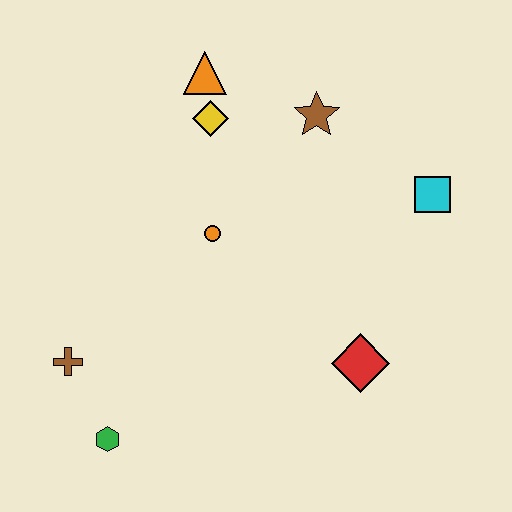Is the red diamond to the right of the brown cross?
Yes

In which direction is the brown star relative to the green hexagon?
The brown star is above the green hexagon.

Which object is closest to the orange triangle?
The yellow diamond is closest to the orange triangle.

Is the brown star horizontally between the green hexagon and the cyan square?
Yes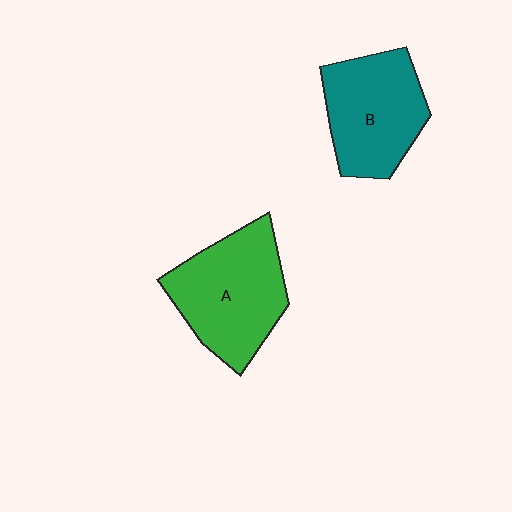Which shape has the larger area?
Shape A (green).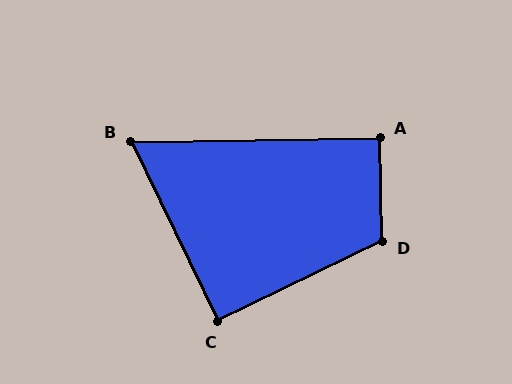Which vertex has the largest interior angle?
D, at approximately 115 degrees.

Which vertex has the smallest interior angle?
B, at approximately 65 degrees.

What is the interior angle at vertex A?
Approximately 90 degrees (approximately right).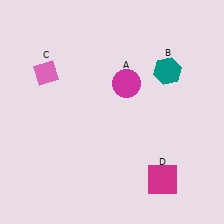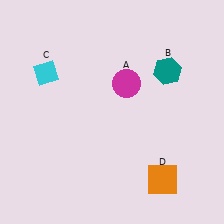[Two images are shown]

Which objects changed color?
C changed from pink to cyan. D changed from magenta to orange.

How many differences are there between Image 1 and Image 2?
There are 2 differences between the two images.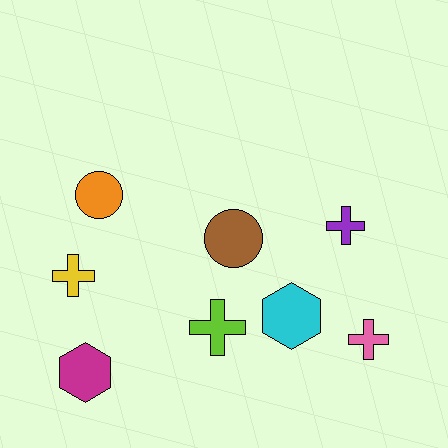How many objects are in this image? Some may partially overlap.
There are 8 objects.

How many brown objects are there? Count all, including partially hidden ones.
There is 1 brown object.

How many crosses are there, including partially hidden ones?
There are 4 crosses.